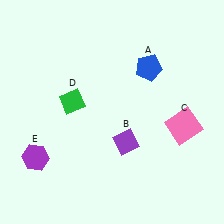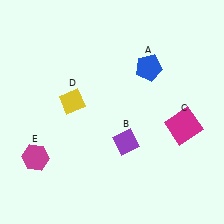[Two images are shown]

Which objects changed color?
C changed from pink to magenta. D changed from green to yellow. E changed from purple to magenta.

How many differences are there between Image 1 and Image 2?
There are 3 differences between the two images.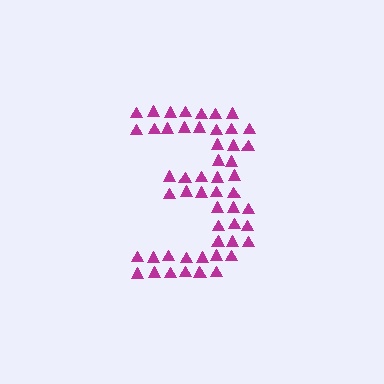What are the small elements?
The small elements are triangles.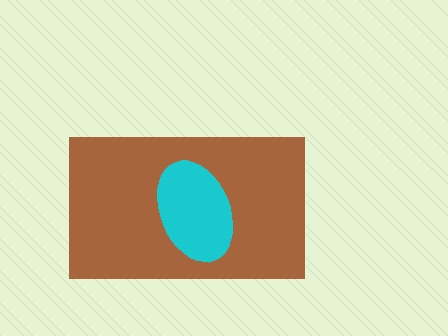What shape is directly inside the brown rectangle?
The cyan ellipse.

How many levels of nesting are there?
2.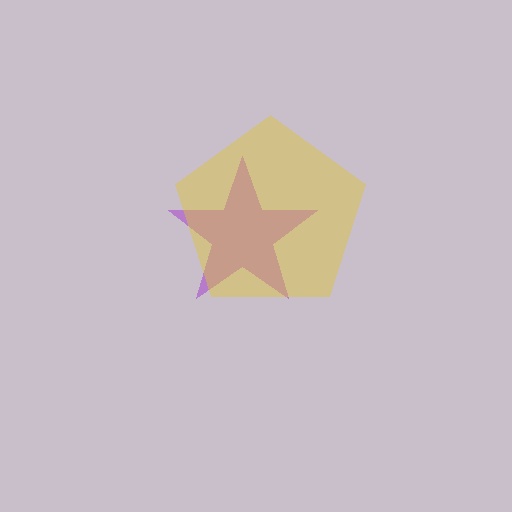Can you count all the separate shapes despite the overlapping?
Yes, there are 2 separate shapes.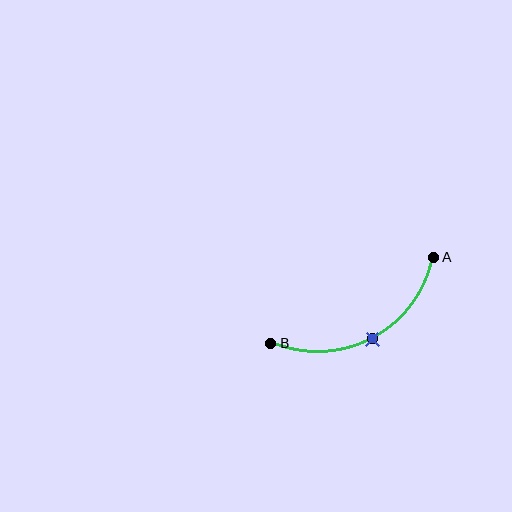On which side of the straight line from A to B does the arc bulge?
The arc bulges below the straight line connecting A and B.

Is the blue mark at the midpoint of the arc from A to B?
Yes. The blue mark lies on the arc at equal arc-length from both A and B — it is the arc midpoint.